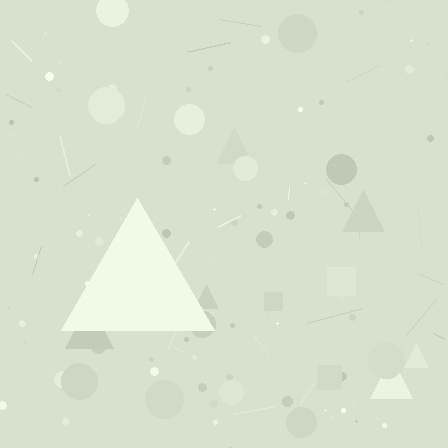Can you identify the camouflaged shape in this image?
The camouflaged shape is a triangle.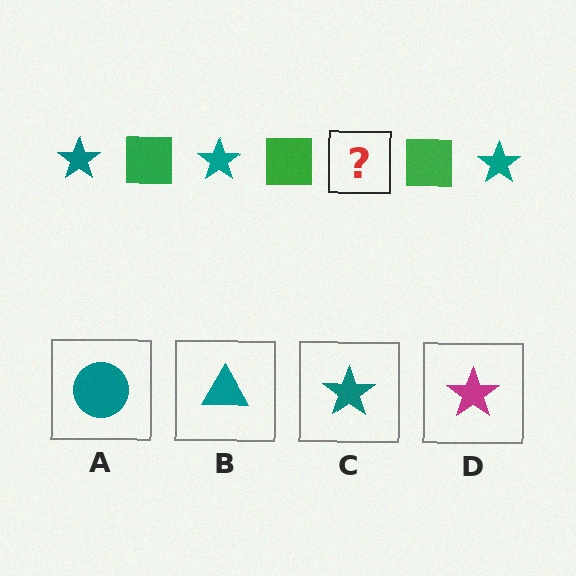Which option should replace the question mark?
Option C.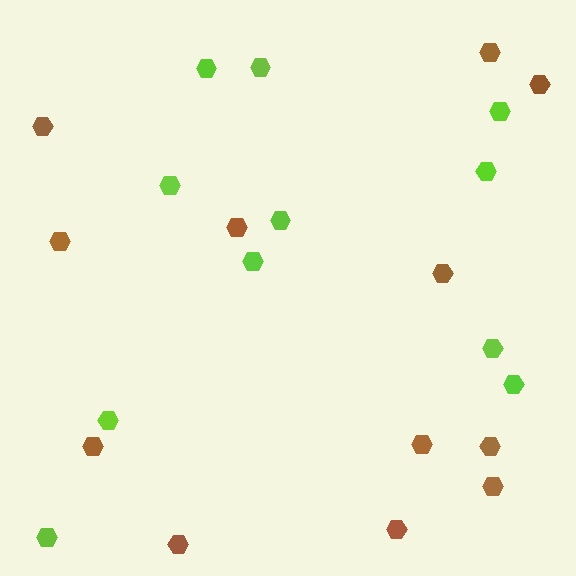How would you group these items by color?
There are 2 groups: one group of brown hexagons (12) and one group of lime hexagons (11).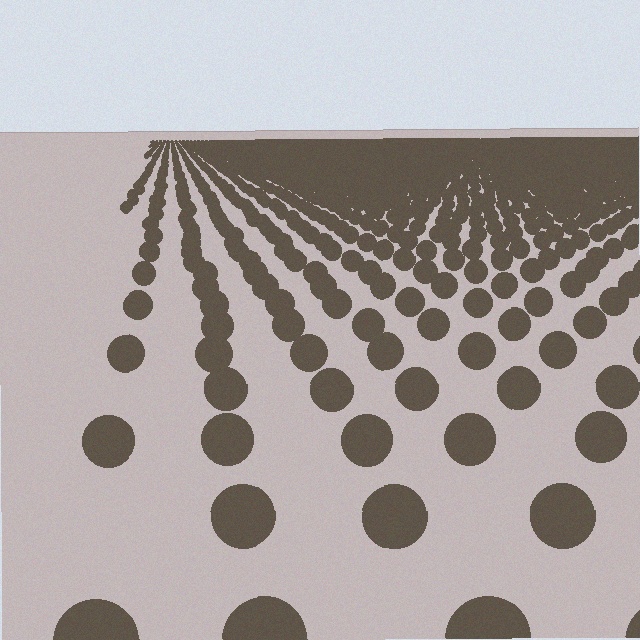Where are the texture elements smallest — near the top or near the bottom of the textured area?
Near the top.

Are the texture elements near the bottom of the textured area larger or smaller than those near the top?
Larger. Near the bottom, elements are closer to the viewer and appear at a bigger on-screen size.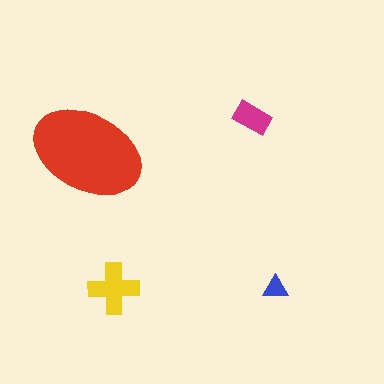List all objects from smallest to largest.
The blue triangle, the magenta rectangle, the yellow cross, the red ellipse.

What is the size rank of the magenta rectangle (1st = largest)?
3rd.